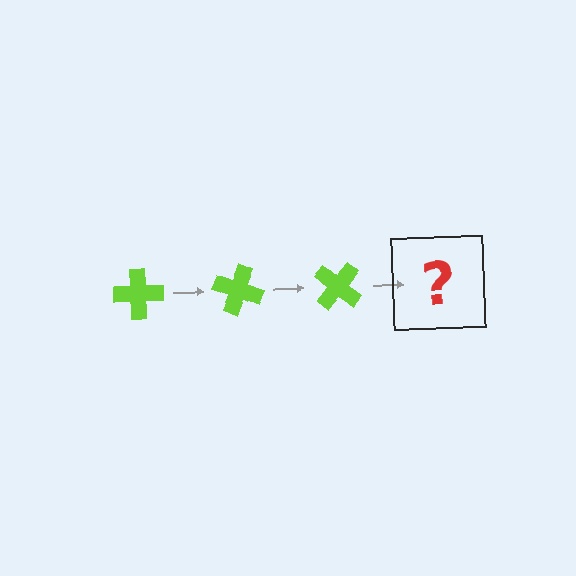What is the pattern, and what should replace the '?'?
The pattern is that the cross rotates 20 degrees each step. The '?' should be a lime cross rotated 60 degrees.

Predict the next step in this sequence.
The next step is a lime cross rotated 60 degrees.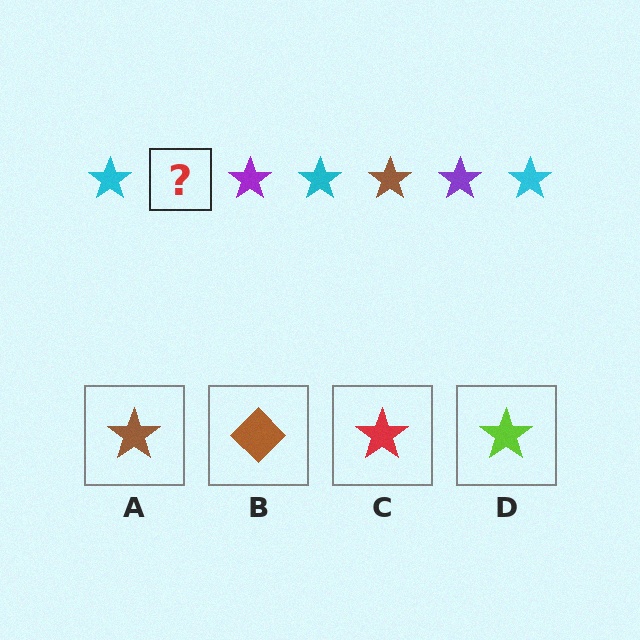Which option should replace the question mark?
Option A.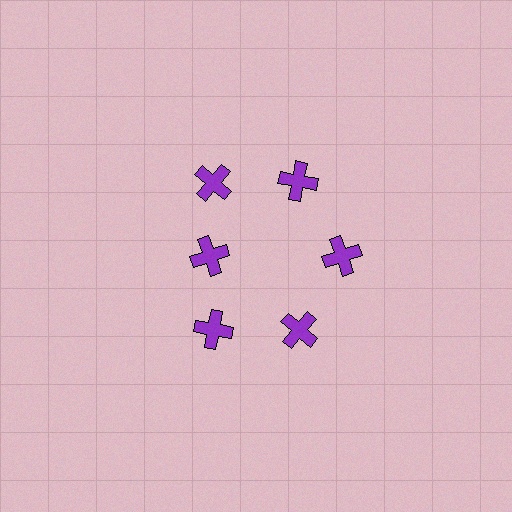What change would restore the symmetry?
The symmetry would be restored by moving it outward, back onto the ring so that all 6 crosses sit at equal angles and equal distance from the center.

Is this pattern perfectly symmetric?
No. The 6 purple crosses are arranged in a ring, but one element near the 9 o'clock position is pulled inward toward the center, breaking the 6-fold rotational symmetry.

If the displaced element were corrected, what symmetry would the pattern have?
It would have 6-fold rotational symmetry — the pattern would map onto itself every 60 degrees.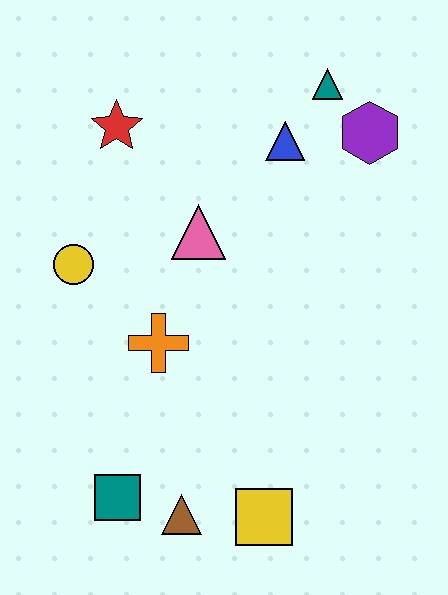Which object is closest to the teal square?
The brown triangle is closest to the teal square.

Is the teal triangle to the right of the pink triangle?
Yes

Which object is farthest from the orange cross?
The teal triangle is farthest from the orange cross.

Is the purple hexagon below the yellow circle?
No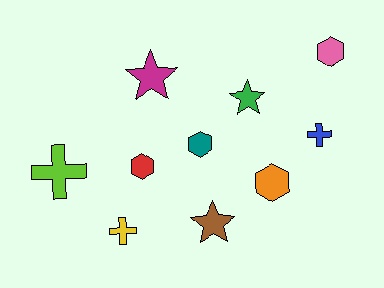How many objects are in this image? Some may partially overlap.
There are 10 objects.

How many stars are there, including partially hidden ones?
There are 3 stars.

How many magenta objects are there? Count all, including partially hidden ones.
There is 1 magenta object.